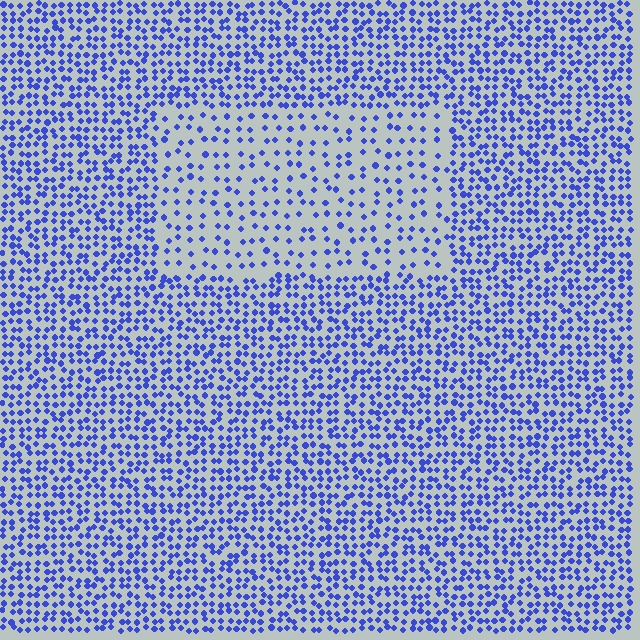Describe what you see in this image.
The image contains small blue elements arranged at two different densities. A rectangle-shaped region is visible where the elements are less densely packed than the surrounding area.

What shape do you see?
I see a rectangle.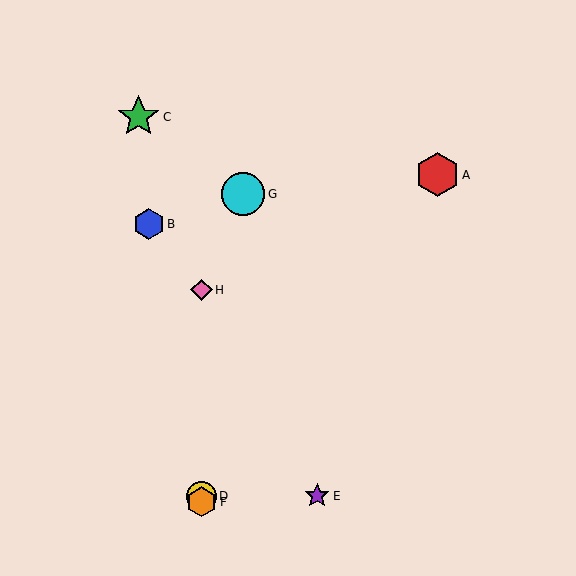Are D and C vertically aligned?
No, D is at x≈201 and C is at x≈139.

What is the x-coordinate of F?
Object F is at x≈201.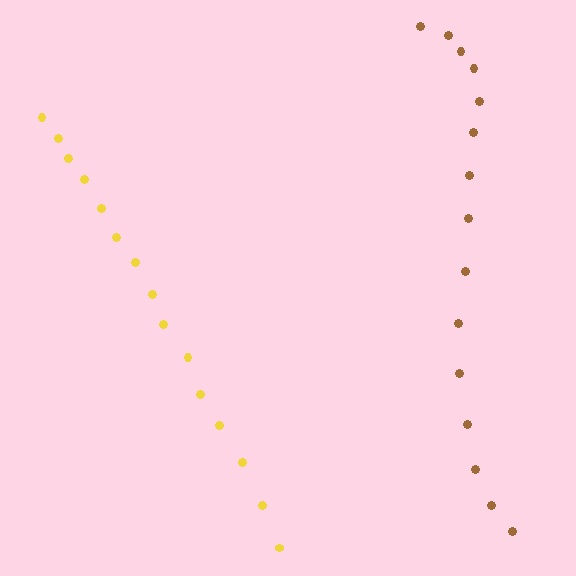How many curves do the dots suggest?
There are 2 distinct paths.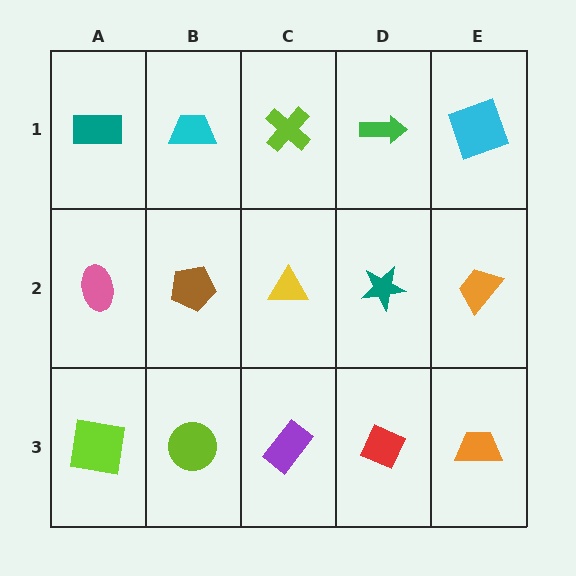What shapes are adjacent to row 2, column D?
A green arrow (row 1, column D), a red diamond (row 3, column D), a yellow triangle (row 2, column C), an orange trapezoid (row 2, column E).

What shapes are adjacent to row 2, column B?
A cyan trapezoid (row 1, column B), a lime circle (row 3, column B), a pink ellipse (row 2, column A), a yellow triangle (row 2, column C).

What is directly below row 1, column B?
A brown pentagon.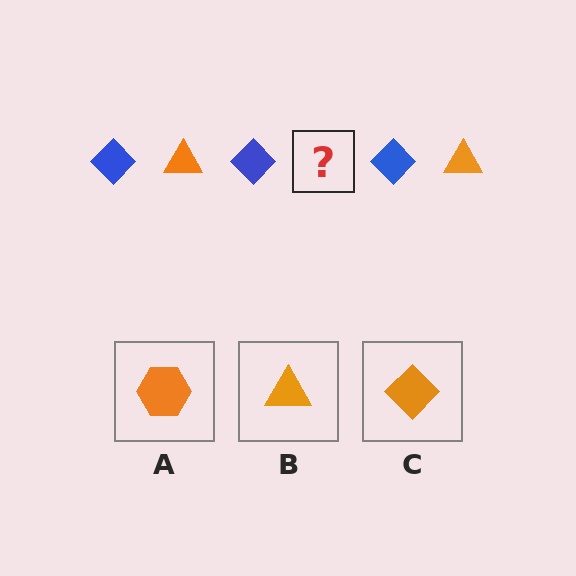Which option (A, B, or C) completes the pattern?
B.